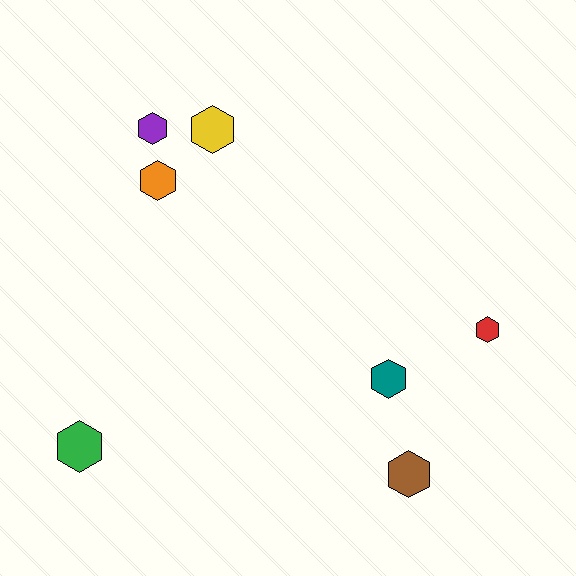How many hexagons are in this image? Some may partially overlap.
There are 7 hexagons.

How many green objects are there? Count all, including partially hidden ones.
There is 1 green object.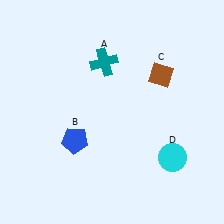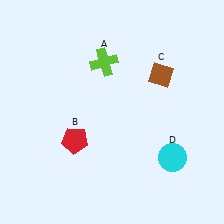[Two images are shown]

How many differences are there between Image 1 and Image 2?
There are 2 differences between the two images.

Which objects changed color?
A changed from teal to lime. B changed from blue to red.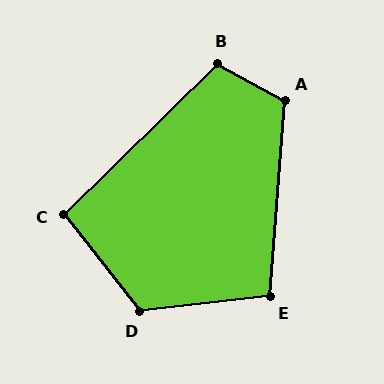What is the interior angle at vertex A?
Approximately 114 degrees (obtuse).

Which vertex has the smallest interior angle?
C, at approximately 96 degrees.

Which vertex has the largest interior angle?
D, at approximately 121 degrees.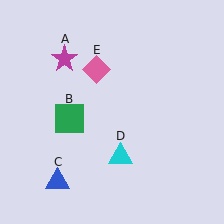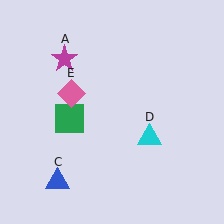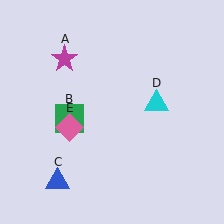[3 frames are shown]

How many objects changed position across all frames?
2 objects changed position: cyan triangle (object D), pink diamond (object E).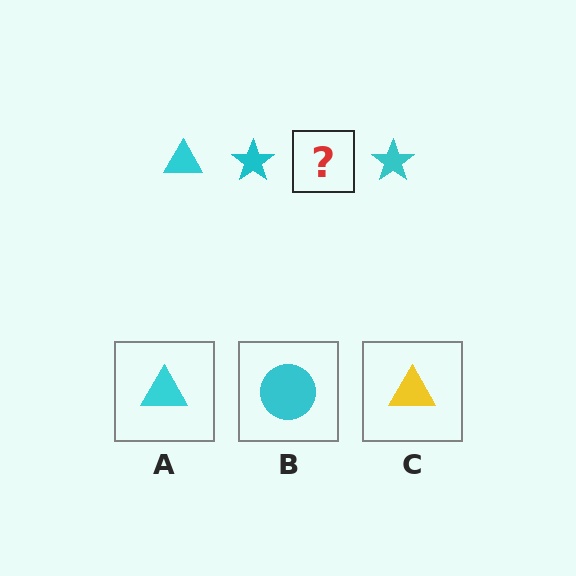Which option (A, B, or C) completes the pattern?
A.